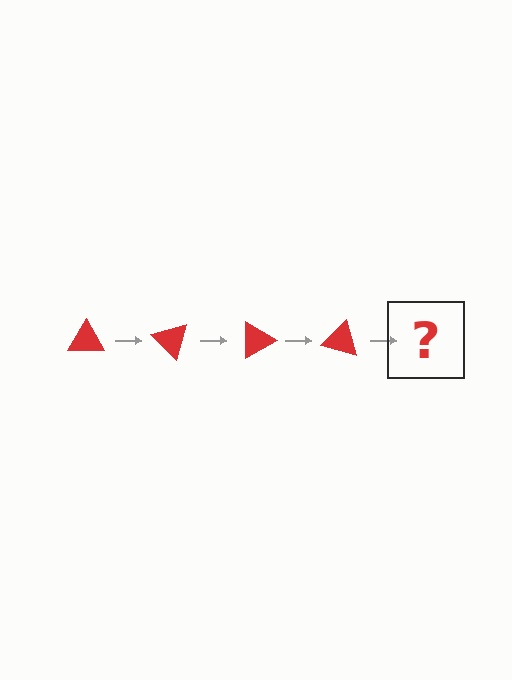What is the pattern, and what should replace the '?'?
The pattern is that the triangle rotates 45 degrees each step. The '?' should be a red triangle rotated 180 degrees.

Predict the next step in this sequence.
The next step is a red triangle rotated 180 degrees.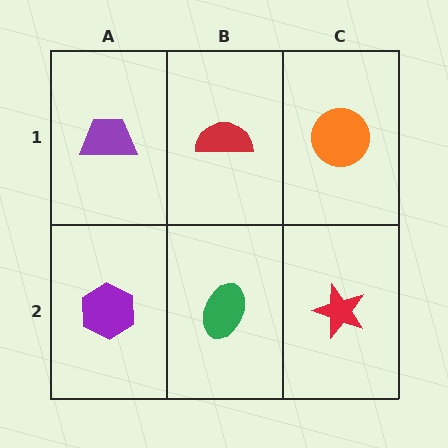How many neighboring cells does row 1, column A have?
2.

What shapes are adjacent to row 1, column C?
A red star (row 2, column C), a red semicircle (row 1, column B).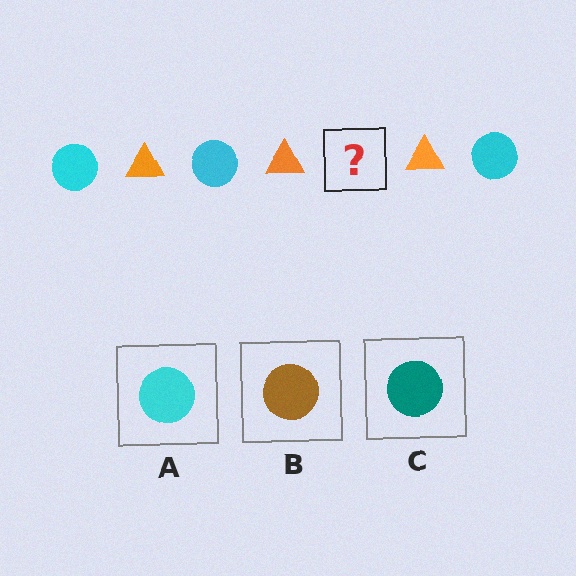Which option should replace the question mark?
Option A.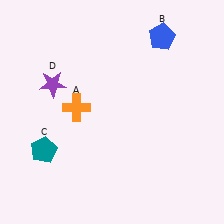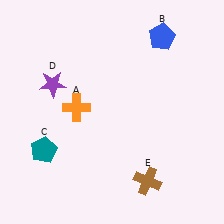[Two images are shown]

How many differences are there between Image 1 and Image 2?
There is 1 difference between the two images.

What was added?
A brown cross (E) was added in Image 2.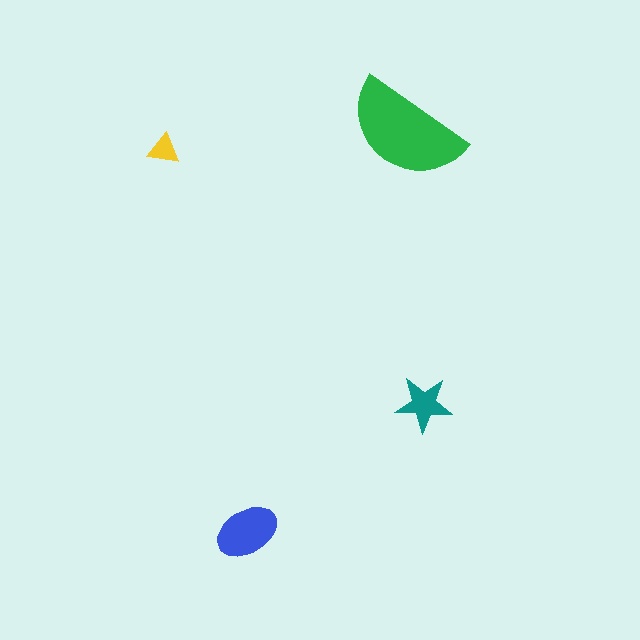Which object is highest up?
The green semicircle is topmost.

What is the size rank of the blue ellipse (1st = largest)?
2nd.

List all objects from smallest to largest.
The yellow triangle, the teal star, the blue ellipse, the green semicircle.